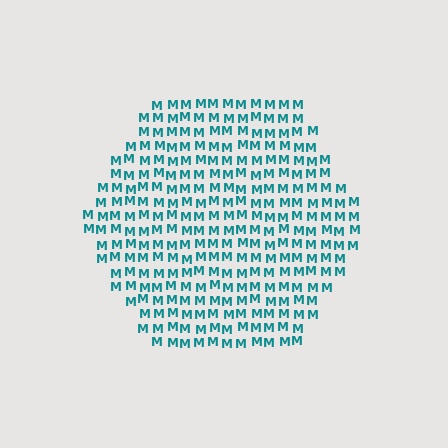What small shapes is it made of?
It is made of small letter M's.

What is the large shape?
The large shape is a hexagon.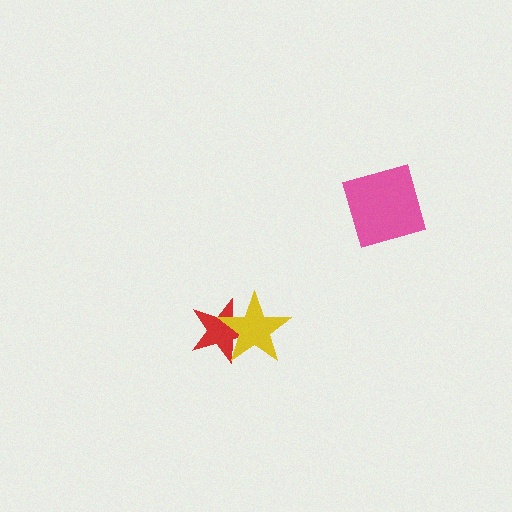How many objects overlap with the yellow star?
1 object overlaps with the yellow star.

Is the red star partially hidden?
Yes, it is partially covered by another shape.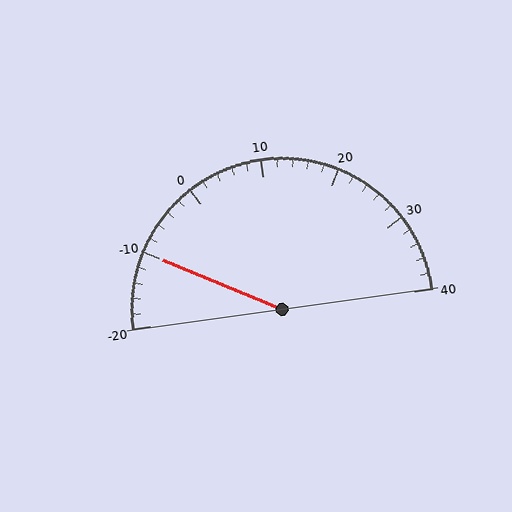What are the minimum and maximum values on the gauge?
The gauge ranges from -20 to 40.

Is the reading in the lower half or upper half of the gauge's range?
The reading is in the lower half of the range (-20 to 40).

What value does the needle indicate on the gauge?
The needle indicates approximately -10.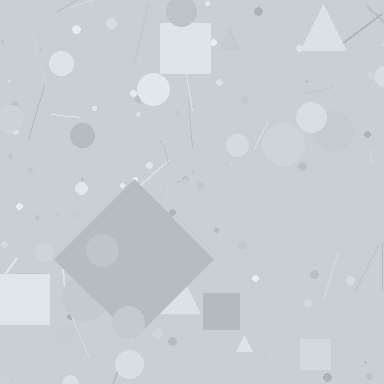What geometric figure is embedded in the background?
A diamond is embedded in the background.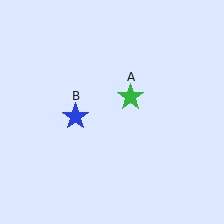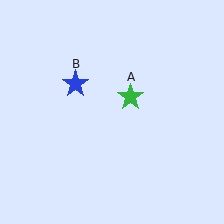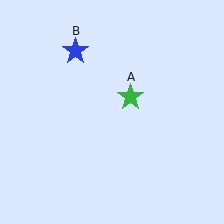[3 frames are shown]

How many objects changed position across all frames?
1 object changed position: blue star (object B).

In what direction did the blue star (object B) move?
The blue star (object B) moved up.